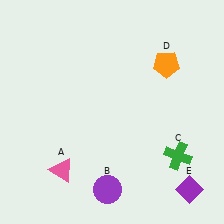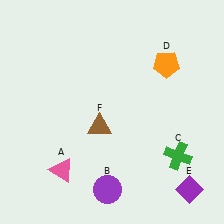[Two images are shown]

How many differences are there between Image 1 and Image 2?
There is 1 difference between the two images.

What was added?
A brown triangle (F) was added in Image 2.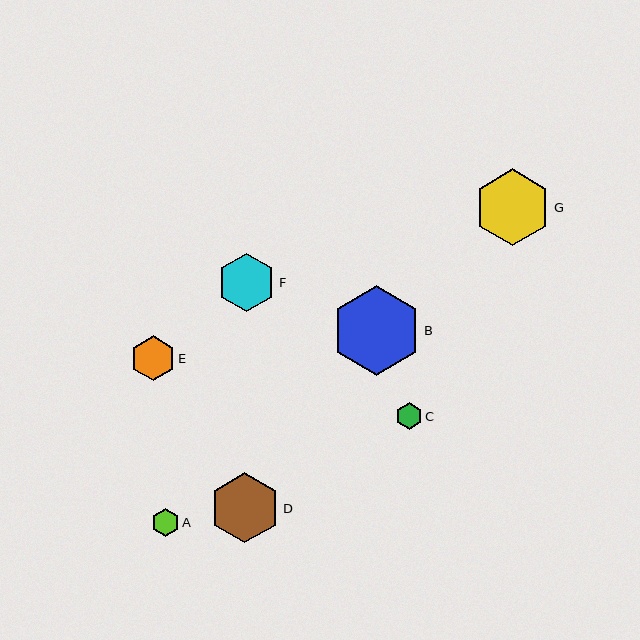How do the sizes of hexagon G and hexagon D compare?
Hexagon G and hexagon D are approximately the same size.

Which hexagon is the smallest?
Hexagon C is the smallest with a size of approximately 26 pixels.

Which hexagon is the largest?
Hexagon B is the largest with a size of approximately 90 pixels.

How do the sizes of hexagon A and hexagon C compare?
Hexagon A and hexagon C are approximately the same size.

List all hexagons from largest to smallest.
From largest to smallest: B, G, D, F, E, A, C.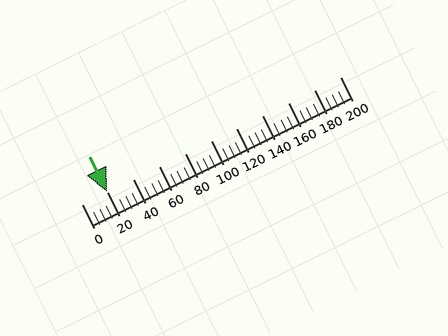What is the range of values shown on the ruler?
The ruler shows values from 0 to 200.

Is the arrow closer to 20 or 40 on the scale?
The arrow is closer to 20.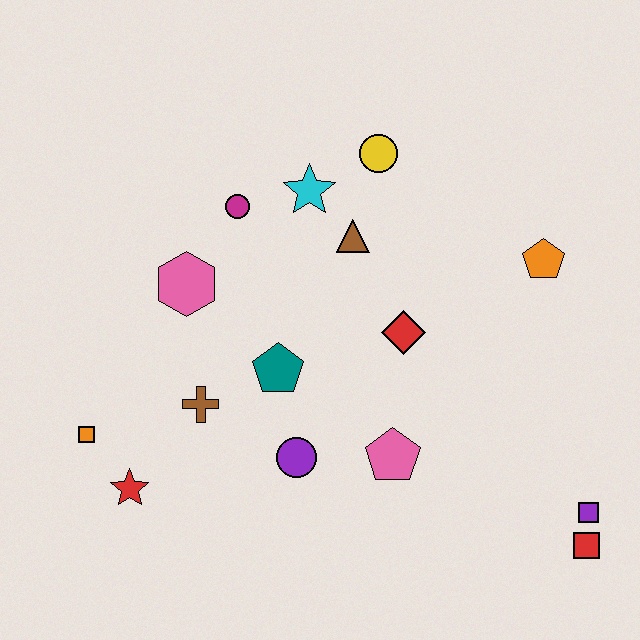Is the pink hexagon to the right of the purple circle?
No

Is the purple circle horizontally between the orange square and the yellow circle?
Yes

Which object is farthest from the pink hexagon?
The red square is farthest from the pink hexagon.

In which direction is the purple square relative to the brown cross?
The purple square is to the right of the brown cross.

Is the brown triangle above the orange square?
Yes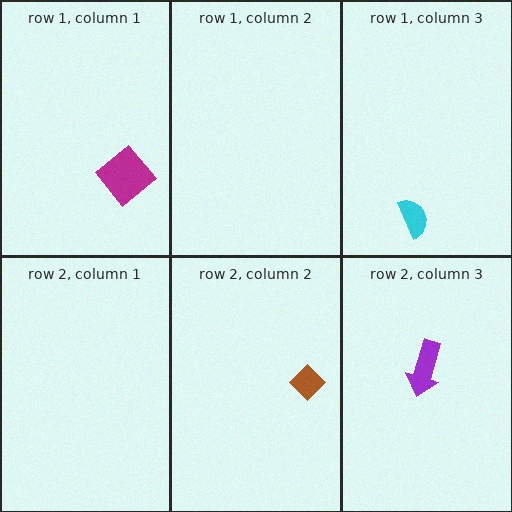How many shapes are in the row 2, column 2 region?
1.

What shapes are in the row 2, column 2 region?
The brown diamond.